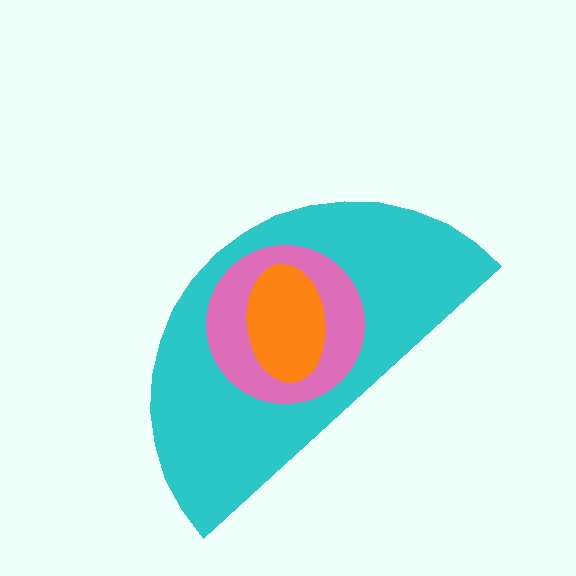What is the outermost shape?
The cyan semicircle.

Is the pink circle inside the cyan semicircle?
Yes.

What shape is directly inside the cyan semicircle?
The pink circle.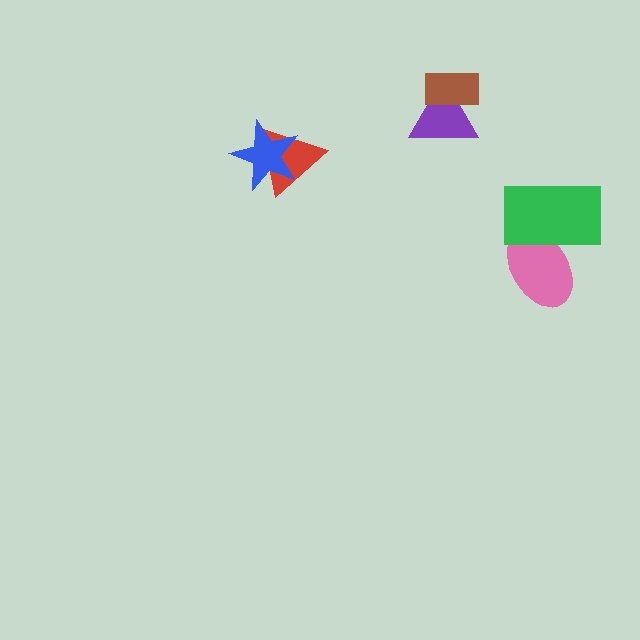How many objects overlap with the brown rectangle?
1 object overlaps with the brown rectangle.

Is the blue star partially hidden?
No, no other shape covers it.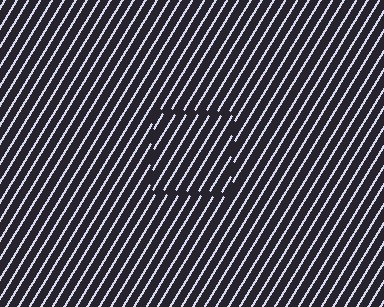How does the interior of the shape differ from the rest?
The interior of the shape contains the same grating, shifted by half a period — the contour is defined by the phase discontinuity where line-ends from the inner and outer gratings abut.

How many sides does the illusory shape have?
4 sides — the line-ends trace a square.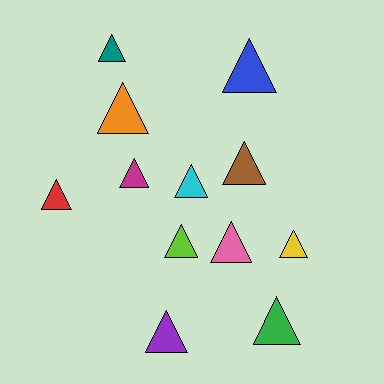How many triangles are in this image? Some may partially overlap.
There are 12 triangles.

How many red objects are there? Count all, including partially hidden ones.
There is 1 red object.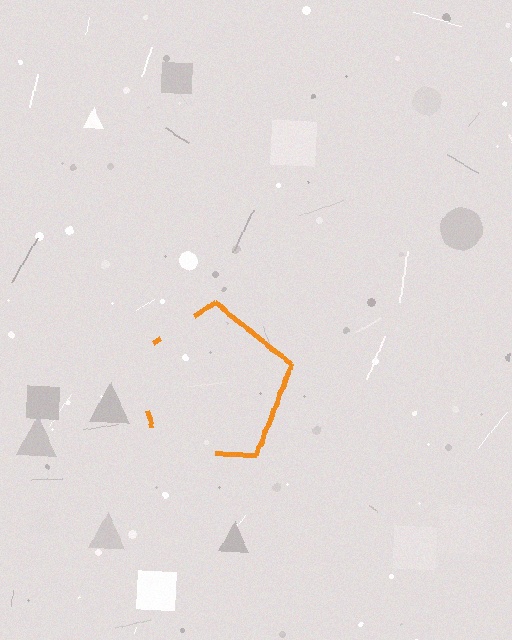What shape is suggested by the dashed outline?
The dashed outline suggests a pentagon.